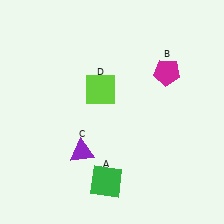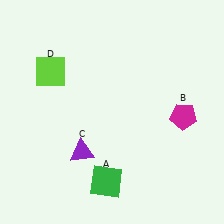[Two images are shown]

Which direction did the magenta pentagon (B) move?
The magenta pentagon (B) moved down.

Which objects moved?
The objects that moved are: the magenta pentagon (B), the lime square (D).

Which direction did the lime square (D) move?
The lime square (D) moved left.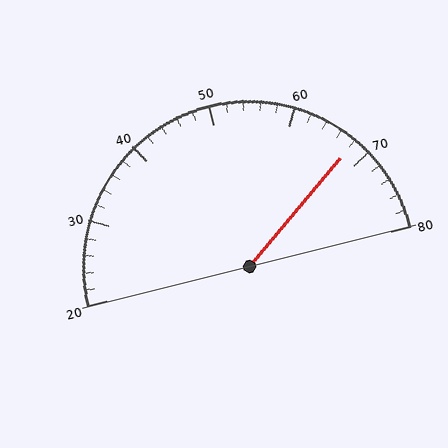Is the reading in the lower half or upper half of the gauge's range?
The reading is in the upper half of the range (20 to 80).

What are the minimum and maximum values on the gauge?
The gauge ranges from 20 to 80.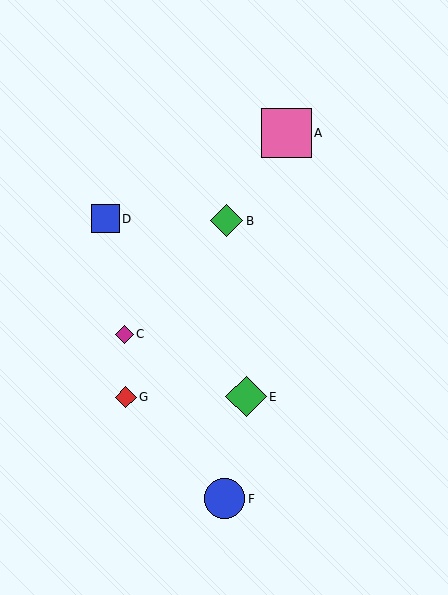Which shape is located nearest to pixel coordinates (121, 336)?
The magenta diamond (labeled C) at (124, 334) is nearest to that location.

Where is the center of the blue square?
The center of the blue square is at (105, 219).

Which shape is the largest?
The pink square (labeled A) is the largest.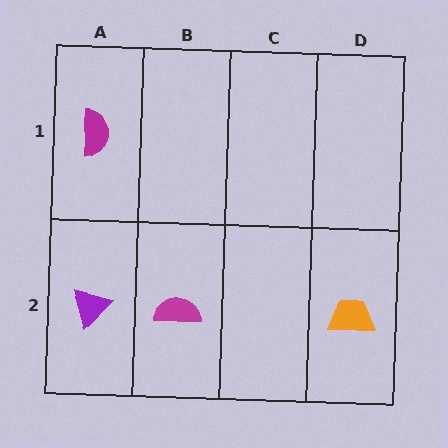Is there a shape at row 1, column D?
No, that cell is empty.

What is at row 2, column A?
A purple triangle.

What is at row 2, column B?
A magenta semicircle.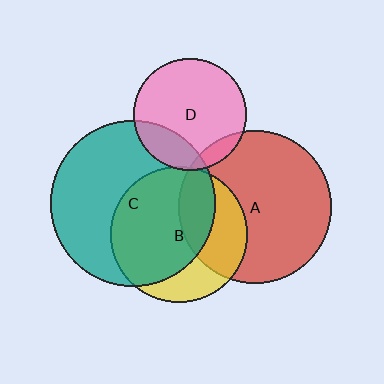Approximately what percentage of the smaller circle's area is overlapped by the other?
Approximately 35%.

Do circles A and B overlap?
Yes.